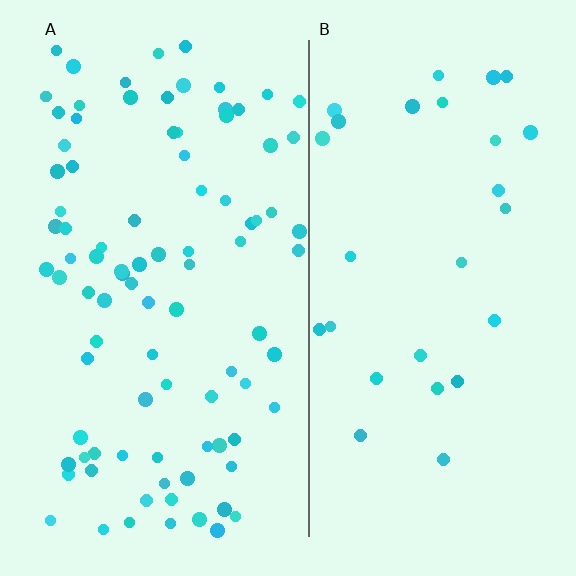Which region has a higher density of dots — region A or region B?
A (the left).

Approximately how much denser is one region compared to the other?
Approximately 3.3× — region A over region B.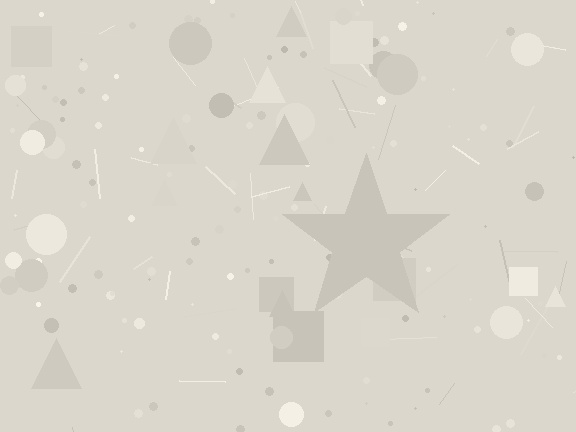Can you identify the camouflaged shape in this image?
The camouflaged shape is a star.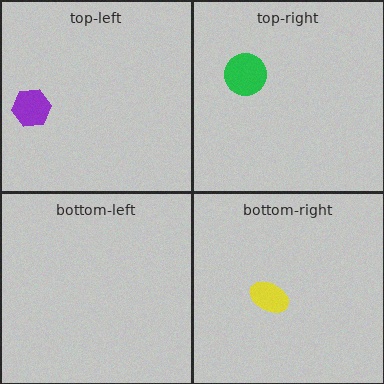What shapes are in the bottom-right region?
The yellow ellipse.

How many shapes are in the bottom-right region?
1.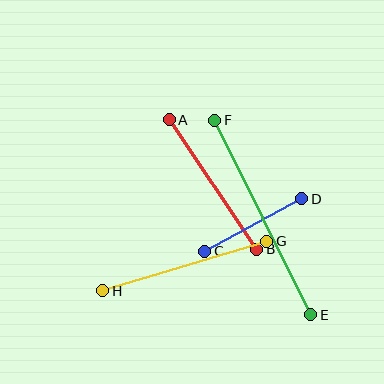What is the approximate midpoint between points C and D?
The midpoint is at approximately (253, 225) pixels.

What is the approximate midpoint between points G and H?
The midpoint is at approximately (185, 266) pixels.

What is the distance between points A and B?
The distance is approximately 156 pixels.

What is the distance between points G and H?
The distance is approximately 171 pixels.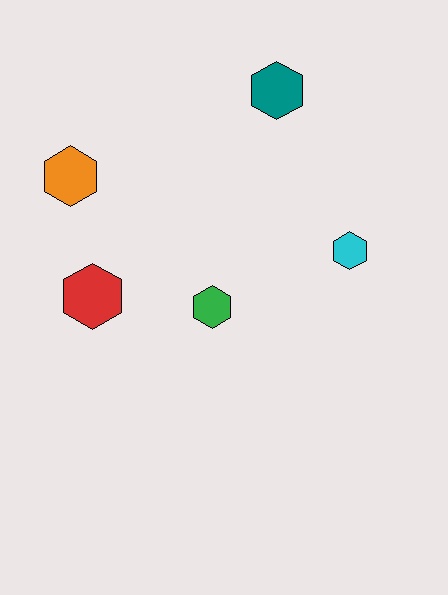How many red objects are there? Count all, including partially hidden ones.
There is 1 red object.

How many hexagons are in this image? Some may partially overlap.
There are 5 hexagons.